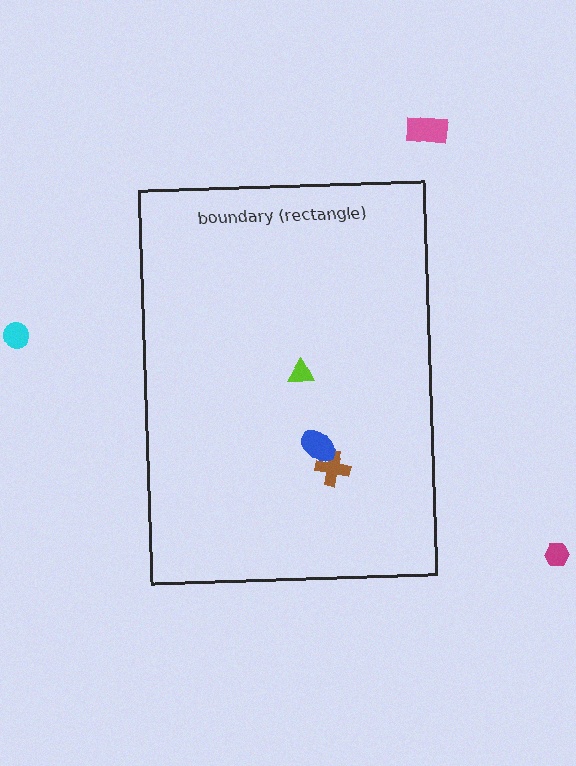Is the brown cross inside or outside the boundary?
Inside.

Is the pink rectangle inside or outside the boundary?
Outside.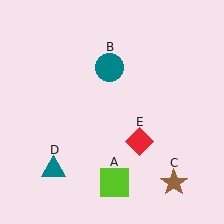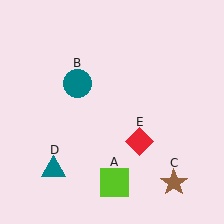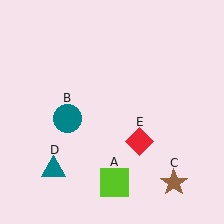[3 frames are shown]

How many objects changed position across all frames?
1 object changed position: teal circle (object B).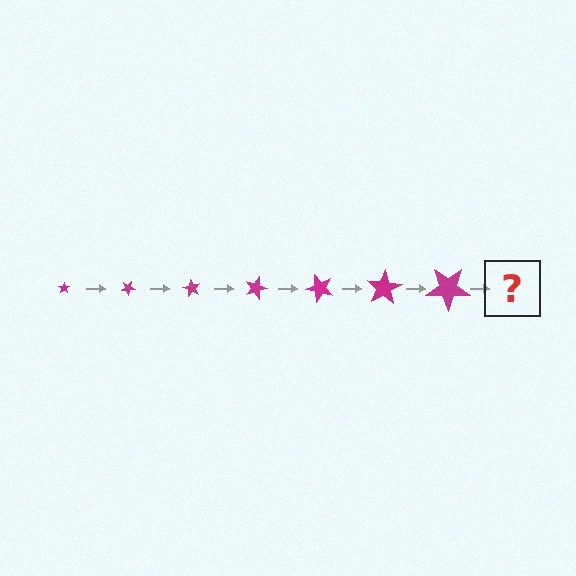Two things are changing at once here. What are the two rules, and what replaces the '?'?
The two rules are that the star grows larger each step and it rotates 30 degrees each step. The '?' should be a star, larger than the previous one and rotated 210 degrees from the start.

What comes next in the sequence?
The next element should be a star, larger than the previous one and rotated 210 degrees from the start.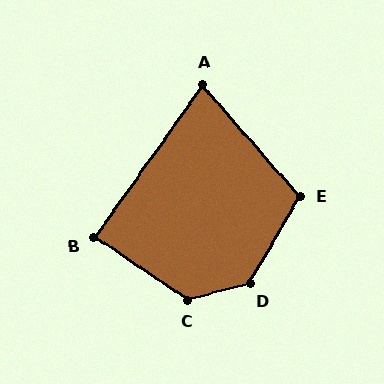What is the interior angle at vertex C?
Approximately 131 degrees (obtuse).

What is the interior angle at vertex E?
Approximately 109 degrees (obtuse).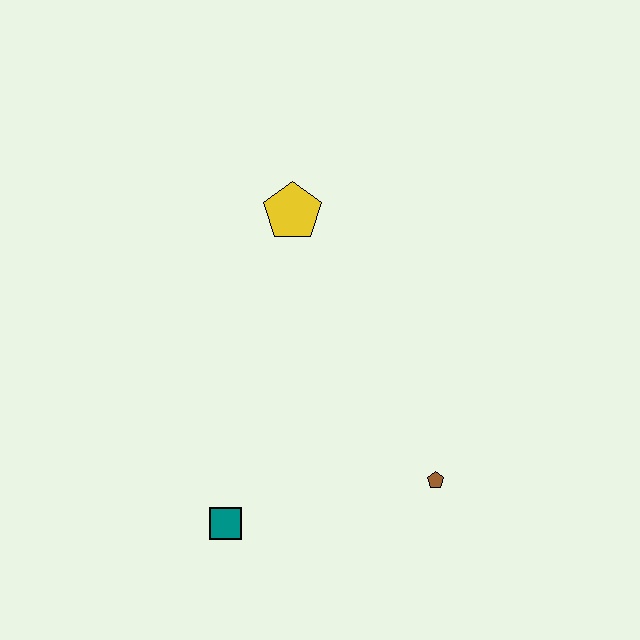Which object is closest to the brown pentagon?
The teal square is closest to the brown pentagon.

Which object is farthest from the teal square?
The yellow pentagon is farthest from the teal square.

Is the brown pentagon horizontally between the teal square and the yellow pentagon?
No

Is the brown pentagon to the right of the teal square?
Yes